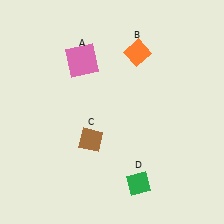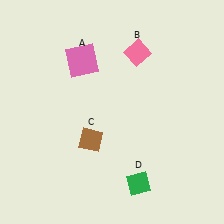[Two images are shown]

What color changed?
The diamond (B) changed from orange in Image 1 to pink in Image 2.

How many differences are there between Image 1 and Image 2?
There is 1 difference between the two images.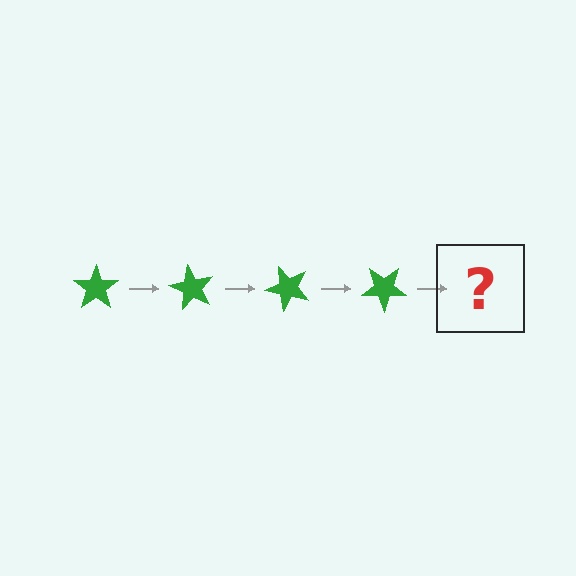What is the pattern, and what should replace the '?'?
The pattern is that the star rotates 60 degrees each step. The '?' should be a green star rotated 240 degrees.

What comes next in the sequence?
The next element should be a green star rotated 240 degrees.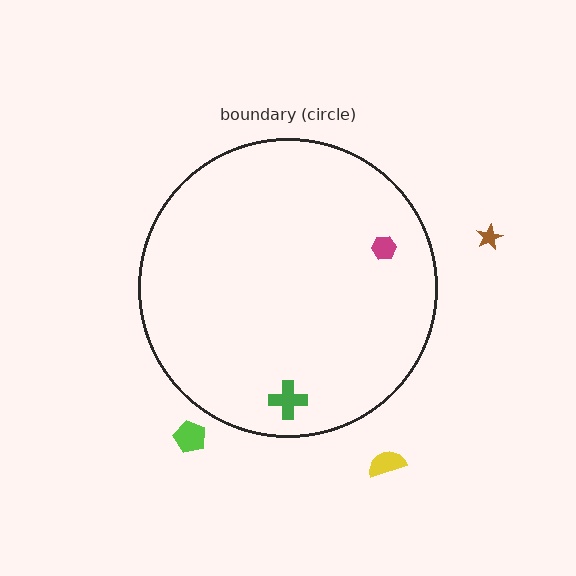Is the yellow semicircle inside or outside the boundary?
Outside.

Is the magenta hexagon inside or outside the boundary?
Inside.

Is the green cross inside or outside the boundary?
Inside.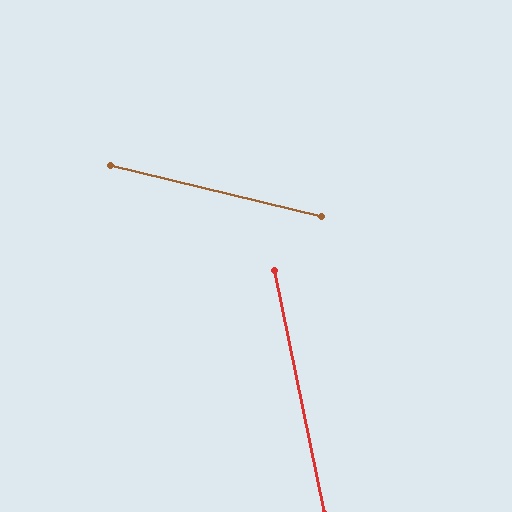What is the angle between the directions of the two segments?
Approximately 65 degrees.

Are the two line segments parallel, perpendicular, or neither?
Neither parallel nor perpendicular — they differ by about 65°.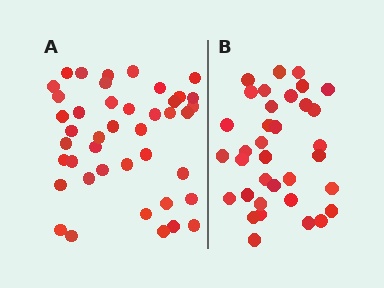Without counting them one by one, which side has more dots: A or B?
Region A (the left region) has more dots.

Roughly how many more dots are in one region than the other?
Region A has roughly 8 or so more dots than region B.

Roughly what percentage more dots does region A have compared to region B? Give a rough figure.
About 20% more.